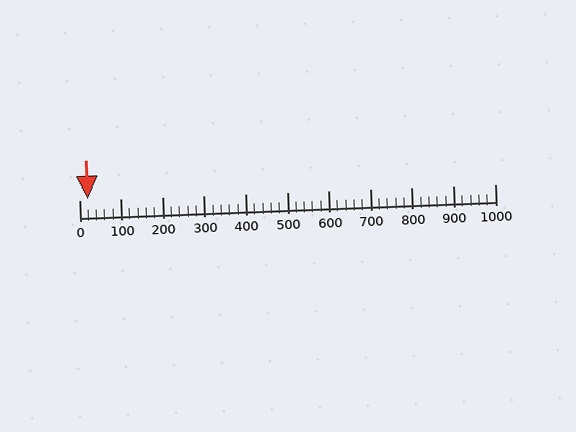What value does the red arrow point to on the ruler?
The red arrow points to approximately 20.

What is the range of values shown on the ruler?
The ruler shows values from 0 to 1000.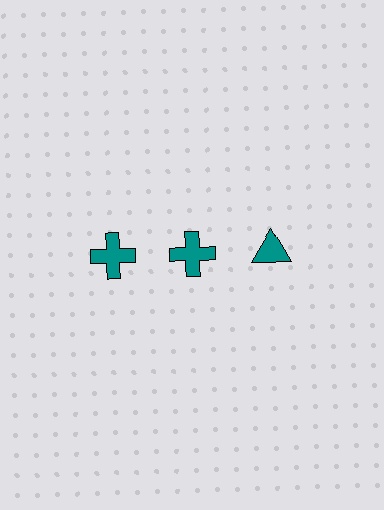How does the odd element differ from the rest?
It has a different shape: triangle instead of cross.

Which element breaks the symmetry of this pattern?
The teal triangle in the top row, center column breaks the symmetry. All other shapes are teal crosses.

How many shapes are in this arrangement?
There are 3 shapes arranged in a grid pattern.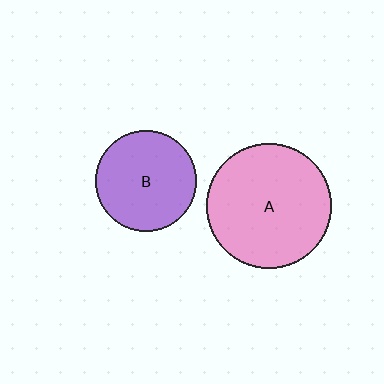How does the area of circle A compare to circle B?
Approximately 1.5 times.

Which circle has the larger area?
Circle A (pink).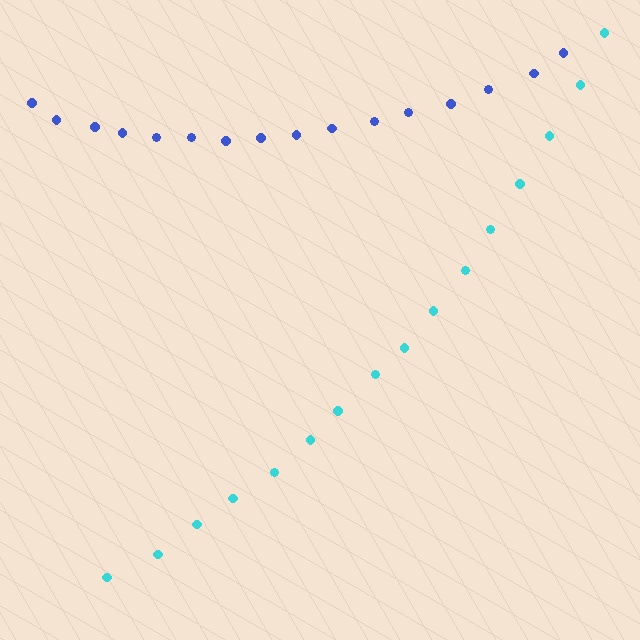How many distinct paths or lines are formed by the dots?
There are 2 distinct paths.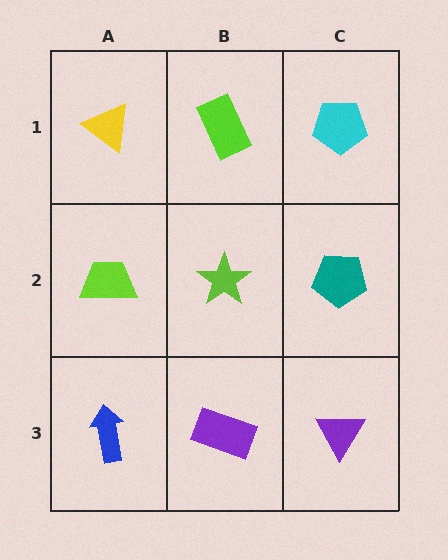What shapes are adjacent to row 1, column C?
A teal pentagon (row 2, column C), a lime rectangle (row 1, column B).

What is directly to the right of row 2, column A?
A lime star.